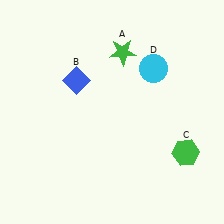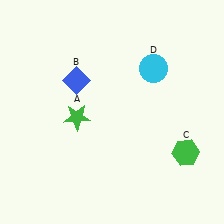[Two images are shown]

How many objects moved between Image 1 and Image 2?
1 object moved between the two images.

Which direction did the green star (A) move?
The green star (A) moved down.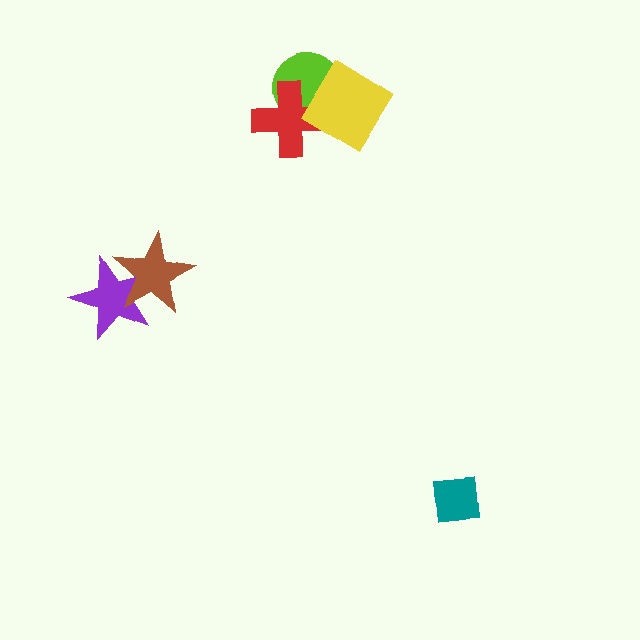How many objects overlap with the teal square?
0 objects overlap with the teal square.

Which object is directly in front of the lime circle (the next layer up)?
The red cross is directly in front of the lime circle.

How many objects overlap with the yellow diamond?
2 objects overlap with the yellow diamond.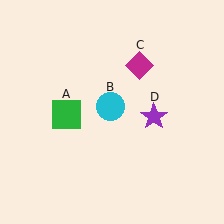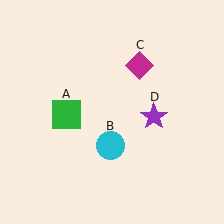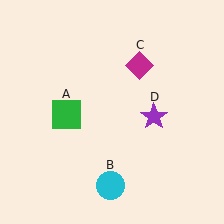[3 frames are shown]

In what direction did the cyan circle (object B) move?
The cyan circle (object B) moved down.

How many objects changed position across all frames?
1 object changed position: cyan circle (object B).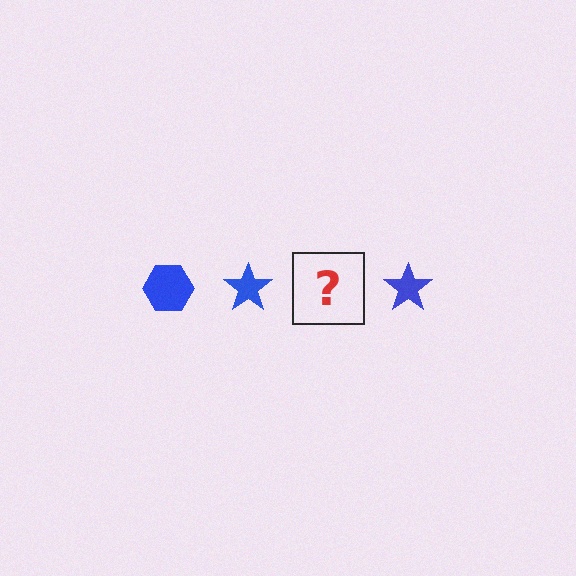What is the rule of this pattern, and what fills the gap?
The rule is that the pattern cycles through hexagon, star shapes in blue. The gap should be filled with a blue hexagon.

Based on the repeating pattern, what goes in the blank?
The blank should be a blue hexagon.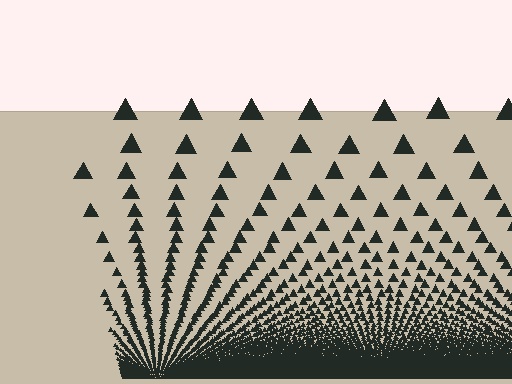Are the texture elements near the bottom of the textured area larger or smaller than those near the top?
Smaller. The gradient is inverted — elements near the bottom are smaller and denser.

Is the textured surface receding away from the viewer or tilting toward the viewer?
The surface appears to tilt toward the viewer. Texture elements get larger and sparser toward the top.